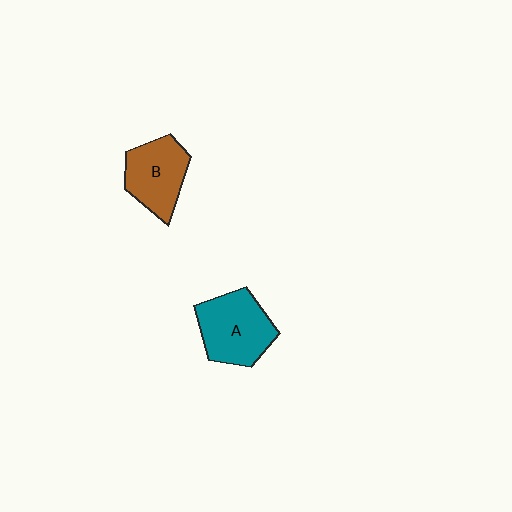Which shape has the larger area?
Shape A (teal).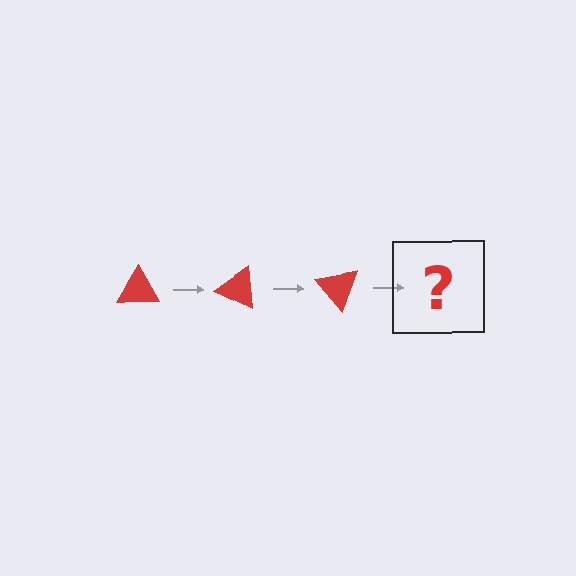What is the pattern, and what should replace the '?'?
The pattern is that the triangle rotates 25 degrees each step. The '?' should be a red triangle rotated 75 degrees.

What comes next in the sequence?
The next element should be a red triangle rotated 75 degrees.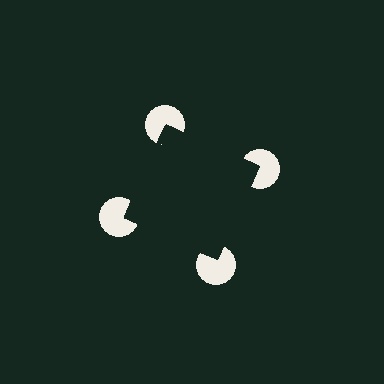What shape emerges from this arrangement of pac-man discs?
An illusory square — its edges are inferred from the aligned wedge cuts in the pac-man discs, not physically drawn.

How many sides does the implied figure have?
4 sides.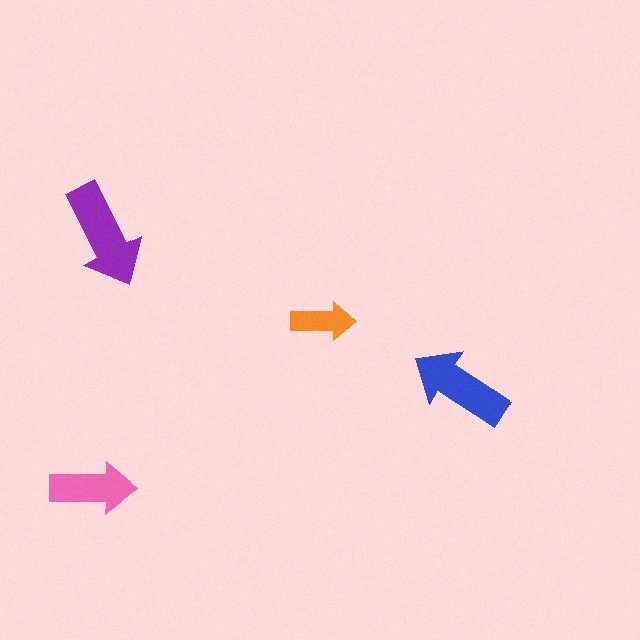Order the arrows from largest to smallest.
the purple one, the blue one, the pink one, the orange one.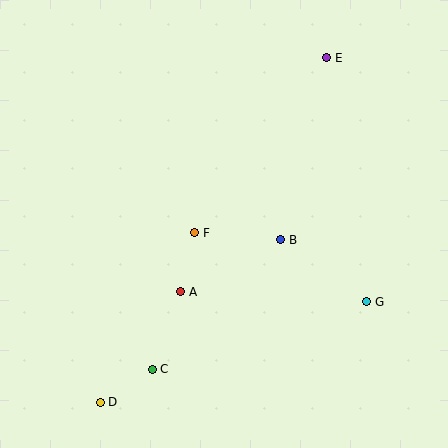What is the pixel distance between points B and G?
The distance between B and G is 106 pixels.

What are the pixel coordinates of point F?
Point F is at (195, 233).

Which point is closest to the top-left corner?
Point F is closest to the top-left corner.